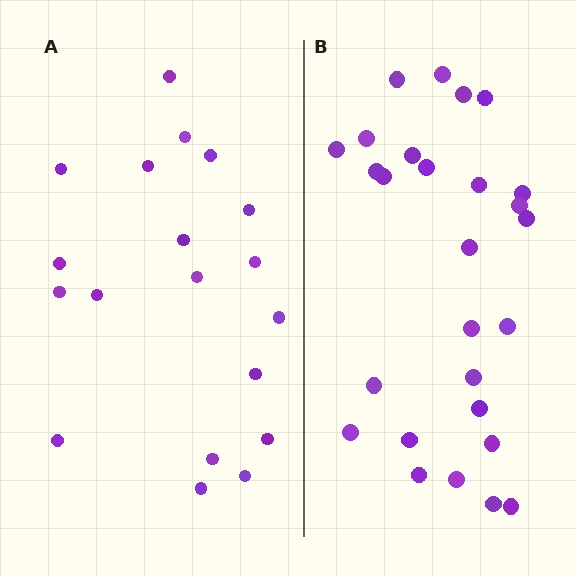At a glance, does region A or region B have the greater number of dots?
Region B (the right region) has more dots.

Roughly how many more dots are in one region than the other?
Region B has roughly 8 or so more dots than region A.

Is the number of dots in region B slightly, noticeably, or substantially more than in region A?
Region B has noticeably more, but not dramatically so. The ratio is roughly 1.4 to 1.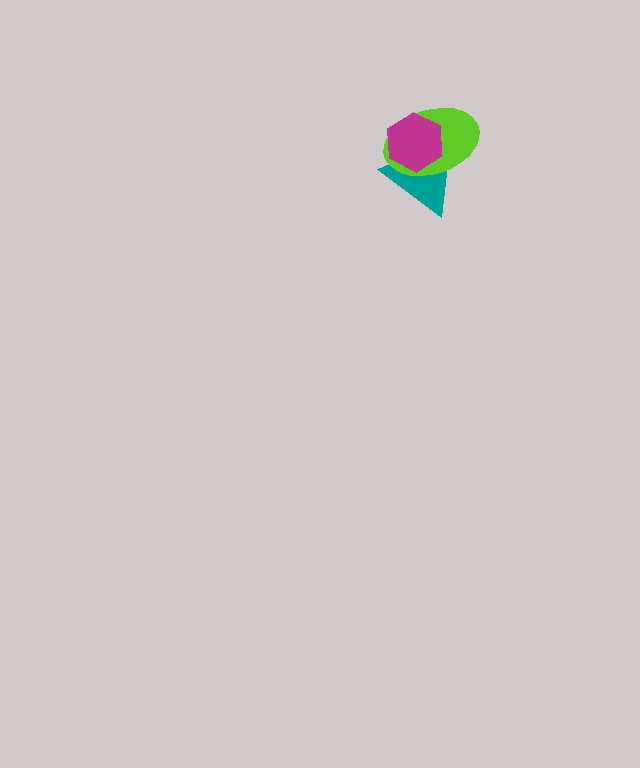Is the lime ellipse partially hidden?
Yes, it is partially covered by another shape.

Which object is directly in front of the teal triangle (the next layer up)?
The lime ellipse is directly in front of the teal triangle.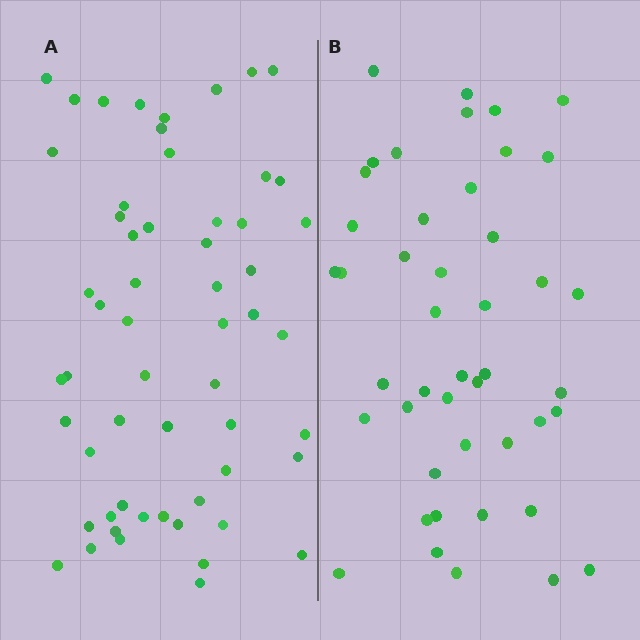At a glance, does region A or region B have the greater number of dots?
Region A (the left region) has more dots.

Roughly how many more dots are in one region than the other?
Region A has roughly 12 or so more dots than region B.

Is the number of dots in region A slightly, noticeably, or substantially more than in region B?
Region A has noticeably more, but not dramatically so. The ratio is roughly 1.3 to 1.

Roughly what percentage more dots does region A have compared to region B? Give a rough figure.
About 25% more.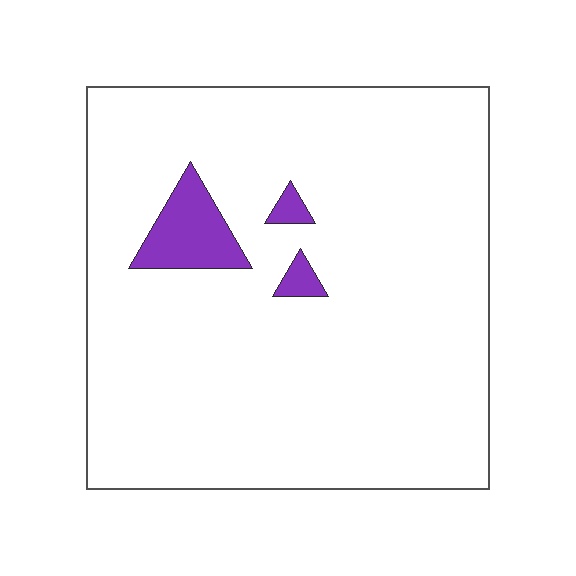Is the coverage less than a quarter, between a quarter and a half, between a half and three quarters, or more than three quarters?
Less than a quarter.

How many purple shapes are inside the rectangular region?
3.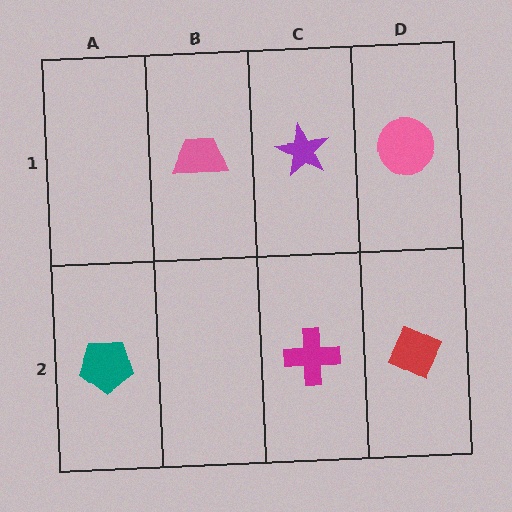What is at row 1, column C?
A purple star.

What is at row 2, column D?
A red diamond.